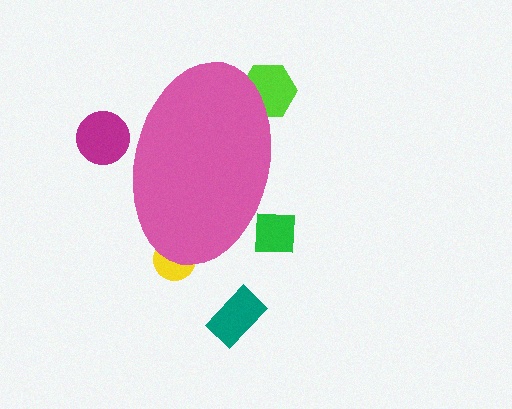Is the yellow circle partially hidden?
Yes, the yellow circle is partially hidden behind the pink ellipse.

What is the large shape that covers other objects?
A pink ellipse.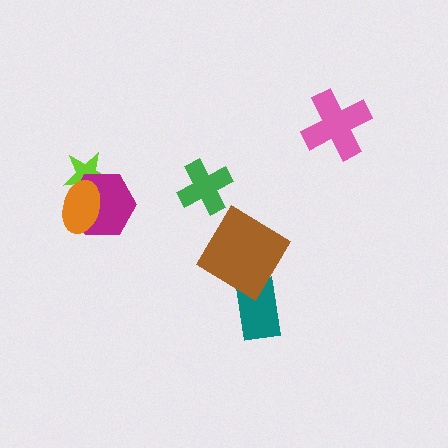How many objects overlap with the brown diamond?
1 object overlaps with the brown diamond.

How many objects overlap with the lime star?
2 objects overlap with the lime star.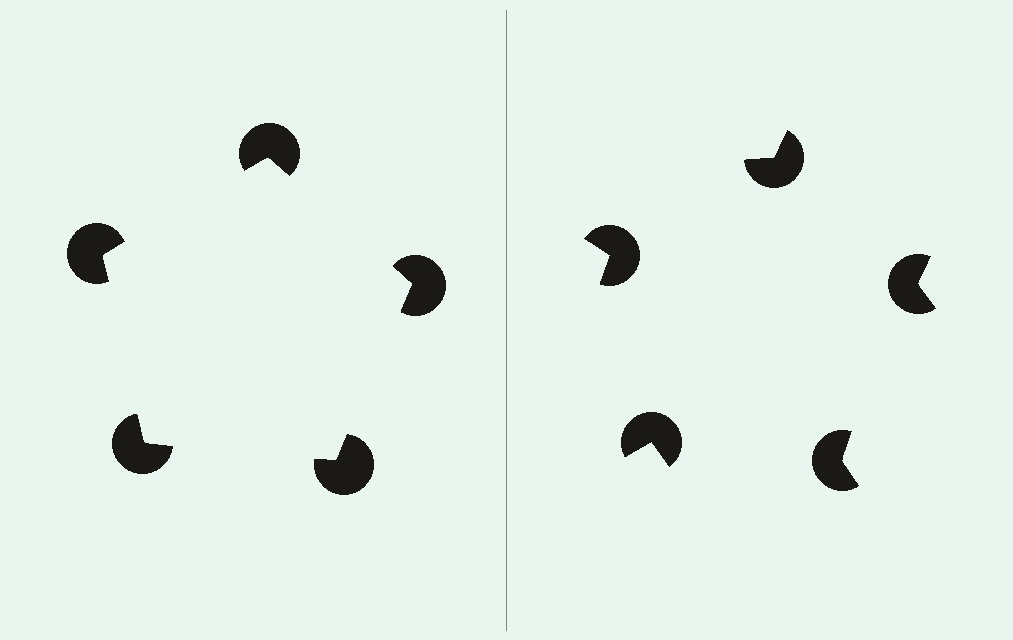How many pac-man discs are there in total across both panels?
10 — 5 on each side.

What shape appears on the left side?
An illusory pentagon.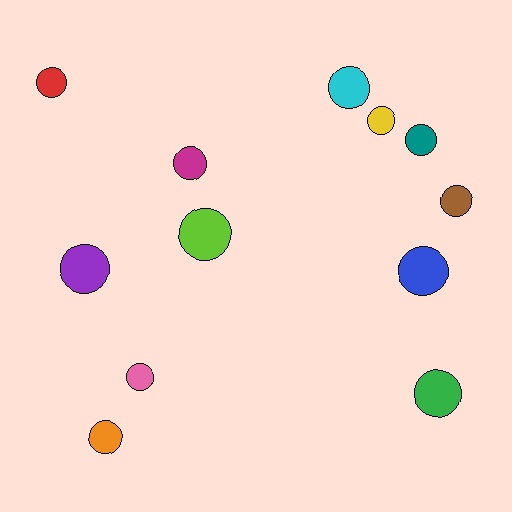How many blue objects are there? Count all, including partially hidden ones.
There is 1 blue object.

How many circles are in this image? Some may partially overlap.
There are 12 circles.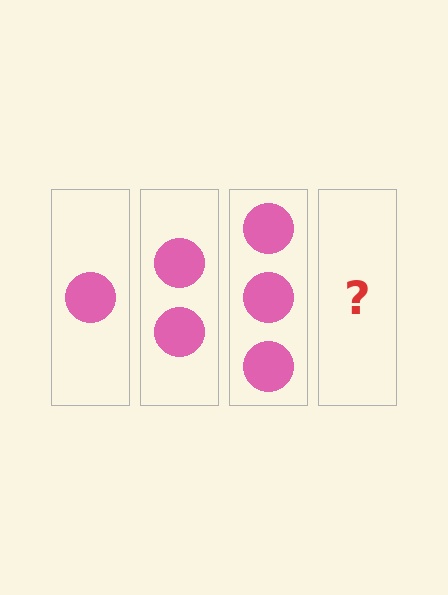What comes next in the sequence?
The next element should be 4 circles.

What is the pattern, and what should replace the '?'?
The pattern is that each step adds one more circle. The '?' should be 4 circles.